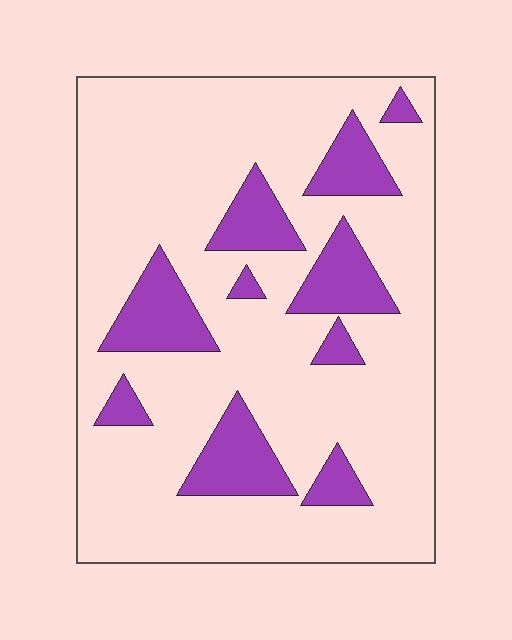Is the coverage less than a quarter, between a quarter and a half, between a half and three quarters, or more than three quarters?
Less than a quarter.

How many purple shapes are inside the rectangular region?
10.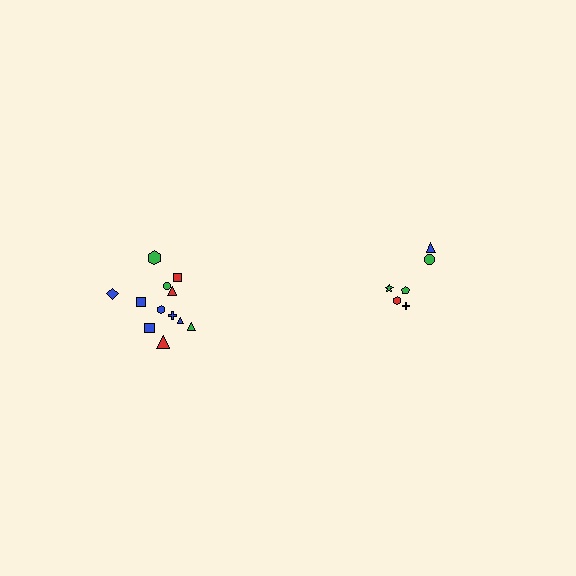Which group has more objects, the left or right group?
The left group.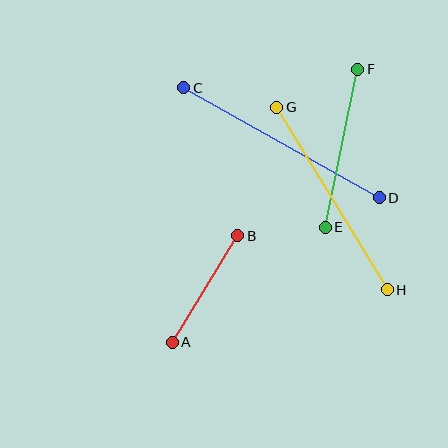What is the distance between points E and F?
The distance is approximately 162 pixels.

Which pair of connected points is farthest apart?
Points C and D are farthest apart.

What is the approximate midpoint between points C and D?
The midpoint is at approximately (282, 143) pixels.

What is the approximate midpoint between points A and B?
The midpoint is at approximately (205, 289) pixels.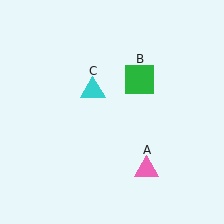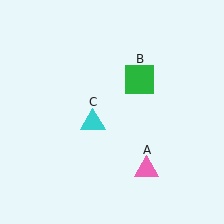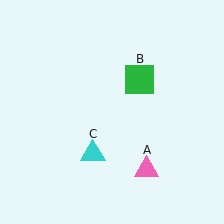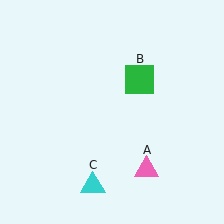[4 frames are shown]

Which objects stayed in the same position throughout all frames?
Pink triangle (object A) and green square (object B) remained stationary.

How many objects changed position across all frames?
1 object changed position: cyan triangle (object C).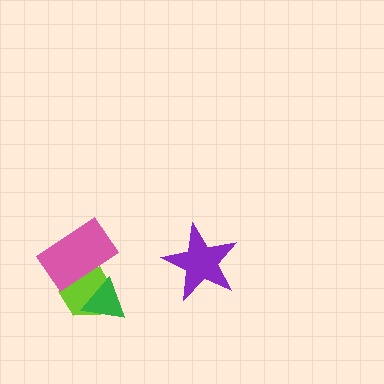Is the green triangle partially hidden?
Yes, it is partially covered by another shape.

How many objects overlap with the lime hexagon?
2 objects overlap with the lime hexagon.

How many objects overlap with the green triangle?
2 objects overlap with the green triangle.